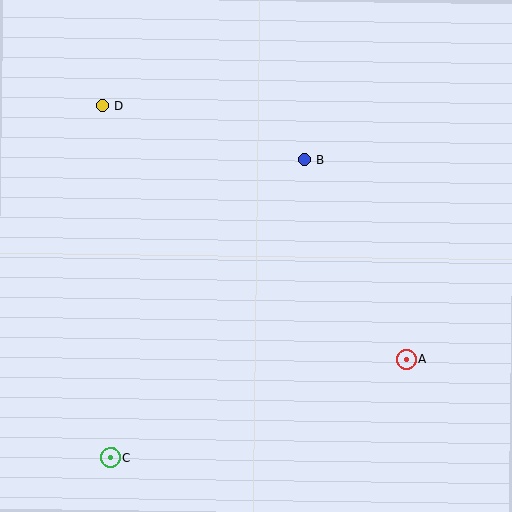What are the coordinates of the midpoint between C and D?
The midpoint between C and D is at (106, 282).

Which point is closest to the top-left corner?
Point D is closest to the top-left corner.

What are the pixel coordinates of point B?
Point B is at (305, 159).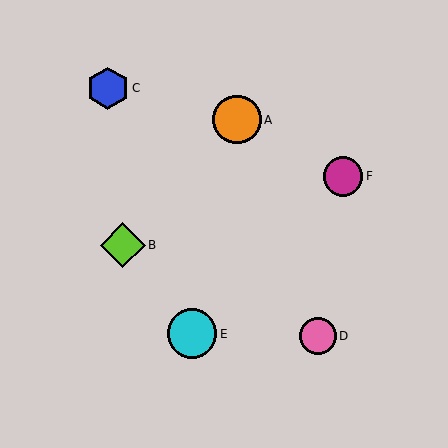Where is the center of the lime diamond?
The center of the lime diamond is at (123, 245).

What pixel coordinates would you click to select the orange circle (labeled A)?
Click at (237, 120) to select the orange circle A.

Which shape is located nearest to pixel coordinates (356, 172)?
The magenta circle (labeled F) at (343, 176) is nearest to that location.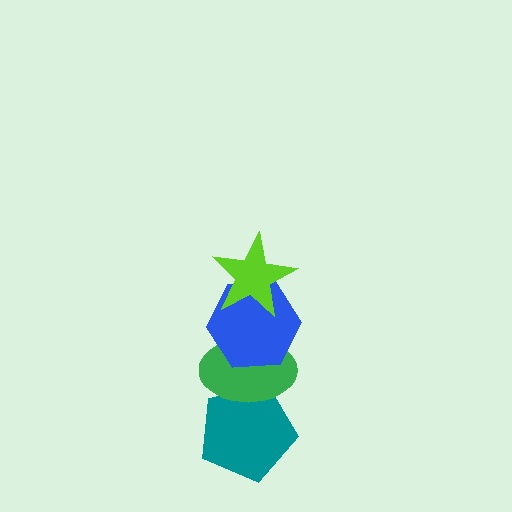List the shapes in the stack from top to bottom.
From top to bottom: the lime star, the blue hexagon, the green ellipse, the teal pentagon.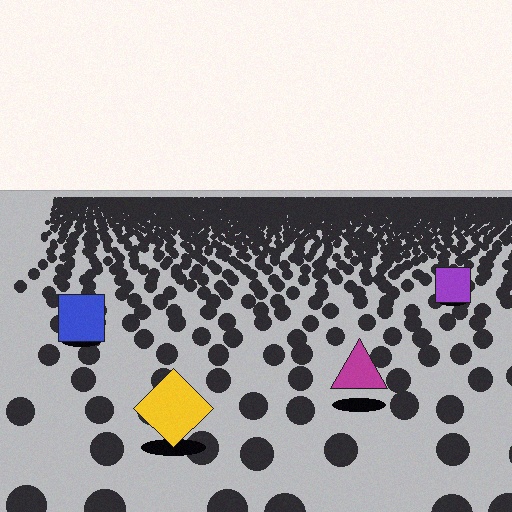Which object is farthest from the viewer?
The purple square is farthest from the viewer. It appears smaller and the ground texture around it is denser.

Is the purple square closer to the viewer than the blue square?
No. The blue square is closer — you can tell from the texture gradient: the ground texture is coarser near it.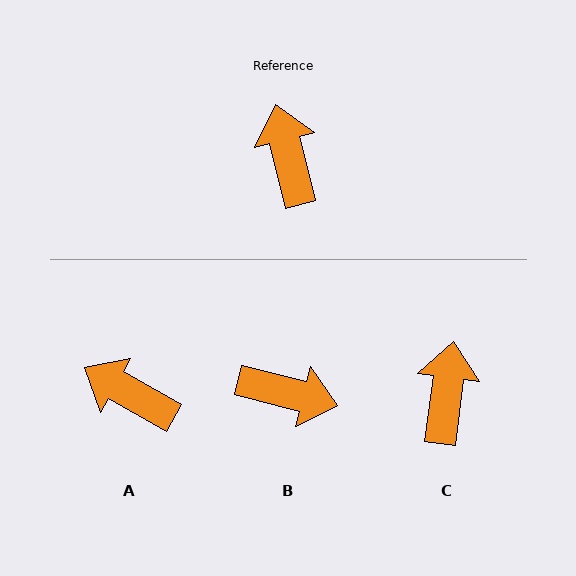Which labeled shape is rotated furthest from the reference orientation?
B, about 118 degrees away.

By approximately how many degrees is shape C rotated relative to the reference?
Approximately 21 degrees clockwise.